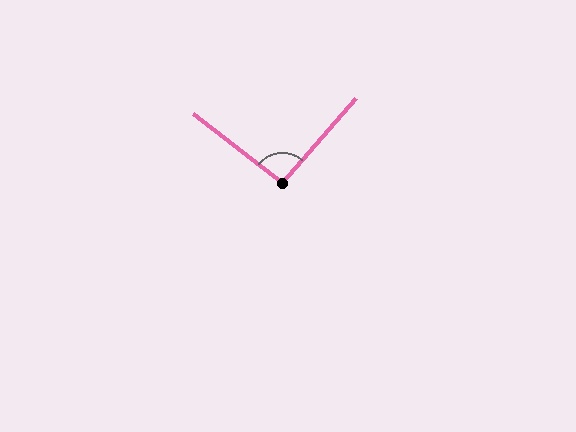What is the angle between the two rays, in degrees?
Approximately 93 degrees.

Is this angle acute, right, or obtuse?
It is approximately a right angle.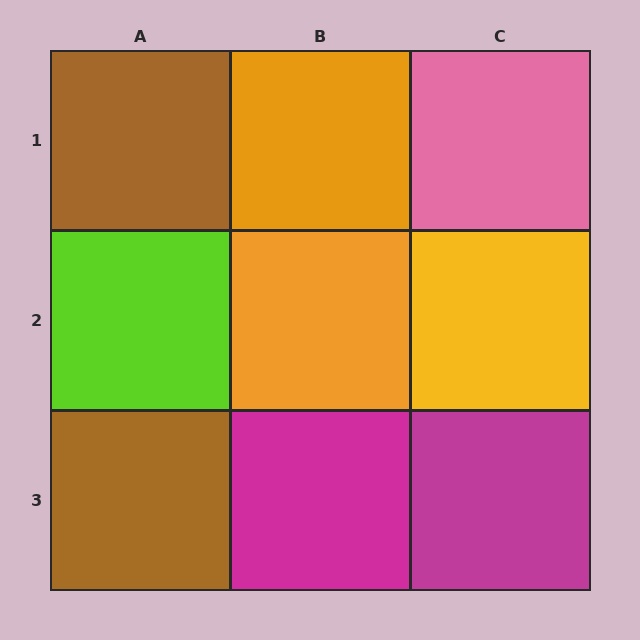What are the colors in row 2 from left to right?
Lime, orange, yellow.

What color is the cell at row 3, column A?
Brown.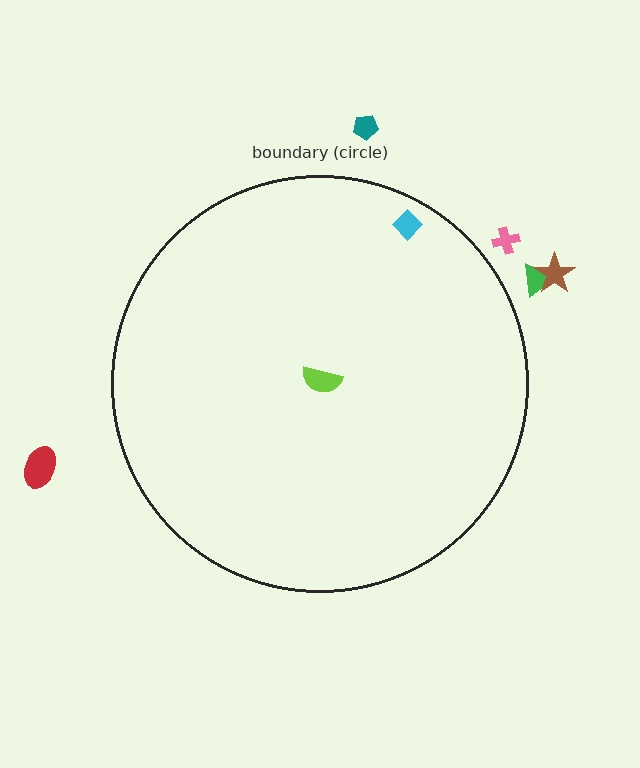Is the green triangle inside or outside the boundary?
Outside.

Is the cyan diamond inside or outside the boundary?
Inside.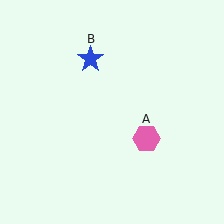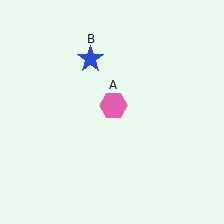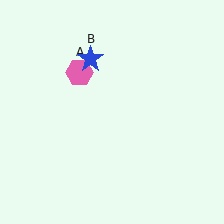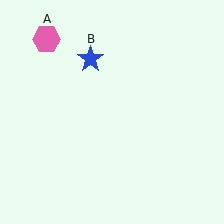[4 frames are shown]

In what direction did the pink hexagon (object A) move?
The pink hexagon (object A) moved up and to the left.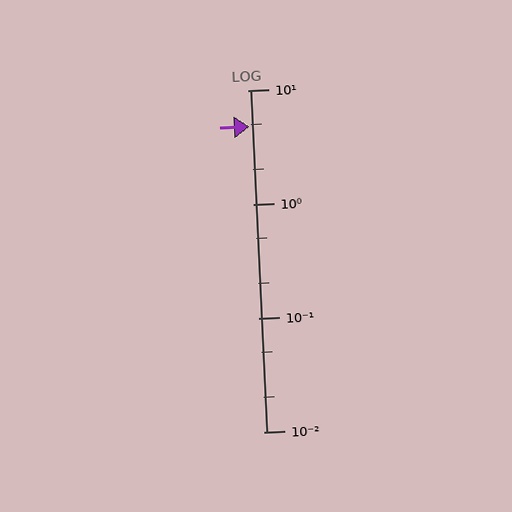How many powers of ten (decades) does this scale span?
The scale spans 3 decades, from 0.01 to 10.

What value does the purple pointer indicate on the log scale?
The pointer indicates approximately 4.8.